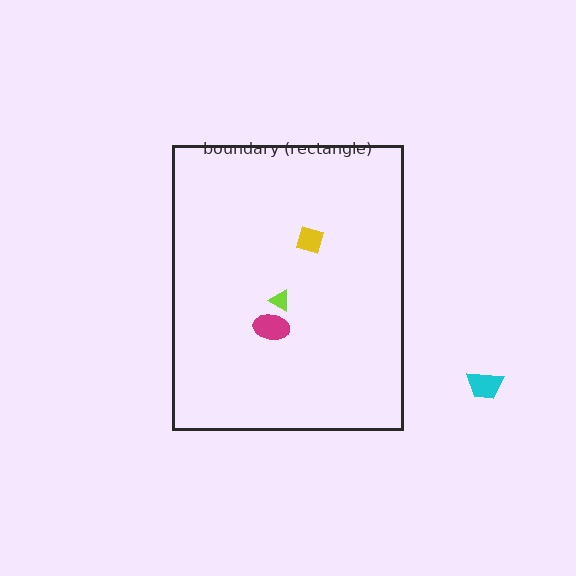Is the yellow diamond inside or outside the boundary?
Inside.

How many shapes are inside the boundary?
3 inside, 1 outside.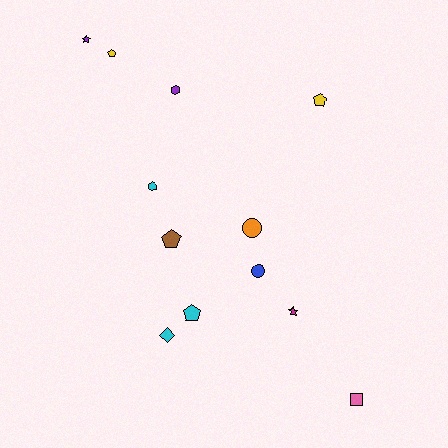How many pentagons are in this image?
There are 4 pentagons.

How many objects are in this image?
There are 12 objects.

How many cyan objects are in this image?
There are 3 cyan objects.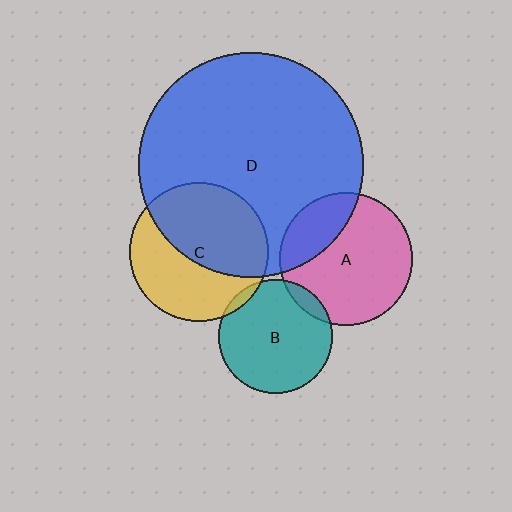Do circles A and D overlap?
Yes.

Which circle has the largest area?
Circle D (blue).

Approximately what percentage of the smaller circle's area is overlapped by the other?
Approximately 25%.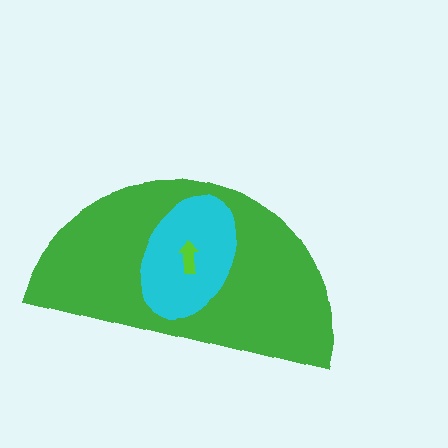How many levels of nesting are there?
3.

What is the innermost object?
The lime arrow.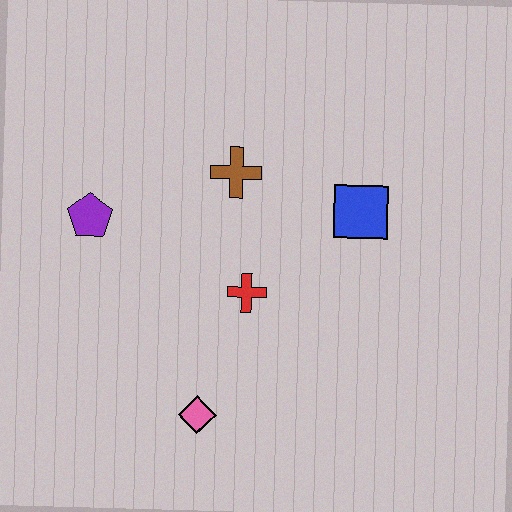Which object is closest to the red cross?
The brown cross is closest to the red cross.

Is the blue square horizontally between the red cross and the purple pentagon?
No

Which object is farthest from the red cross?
The purple pentagon is farthest from the red cross.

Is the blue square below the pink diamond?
No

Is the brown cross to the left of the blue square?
Yes